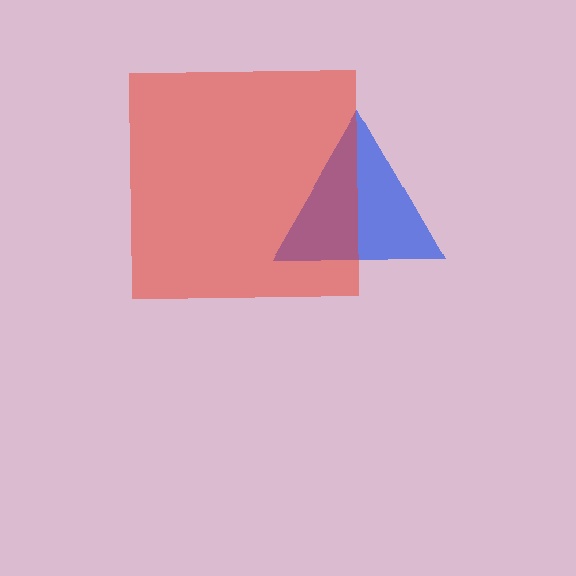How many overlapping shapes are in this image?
There are 2 overlapping shapes in the image.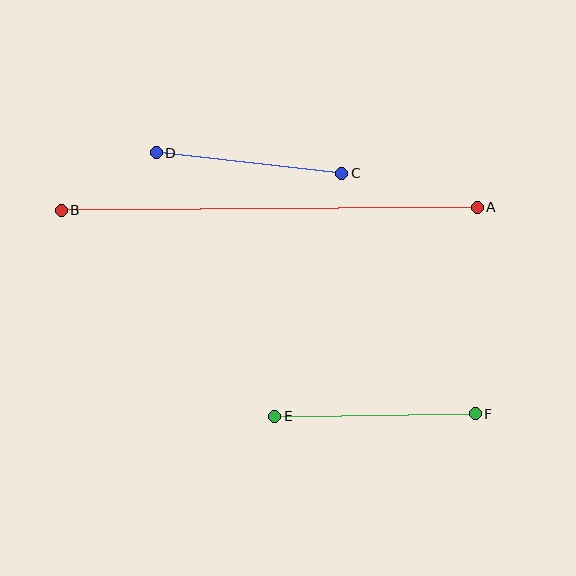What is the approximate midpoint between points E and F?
The midpoint is at approximately (375, 415) pixels.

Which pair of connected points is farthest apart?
Points A and B are farthest apart.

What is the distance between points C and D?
The distance is approximately 186 pixels.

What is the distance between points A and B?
The distance is approximately 416 pixels.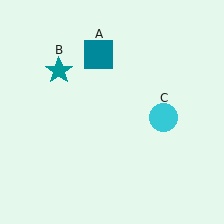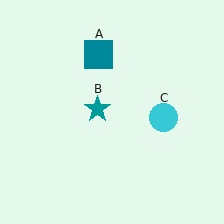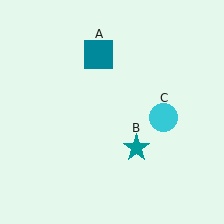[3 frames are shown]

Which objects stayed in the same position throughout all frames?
Teal square (object A) and cyan circle (object C) remained stationary.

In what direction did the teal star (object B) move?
The teal star (object B) moved down and to the right.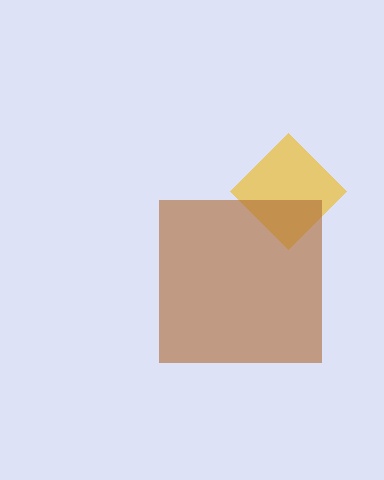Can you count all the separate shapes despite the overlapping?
Yes, there are 2 separate shapes.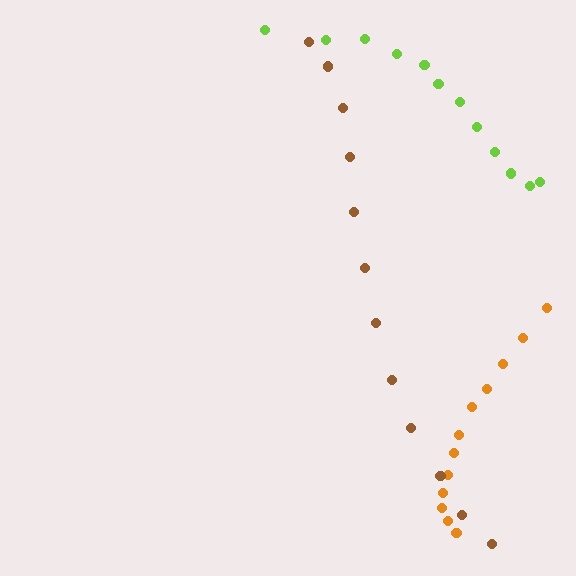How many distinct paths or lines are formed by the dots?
There are 3 distinct paths.